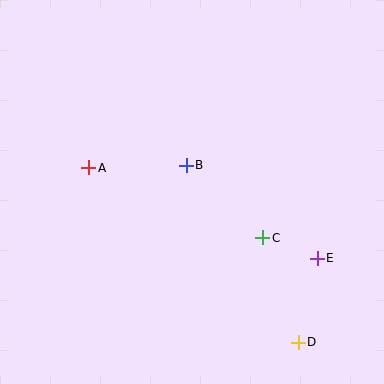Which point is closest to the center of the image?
Point B at (186, 166) is closest to the center.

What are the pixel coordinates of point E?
Point E is at (317, 258).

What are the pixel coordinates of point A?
Point A is at (89, 168).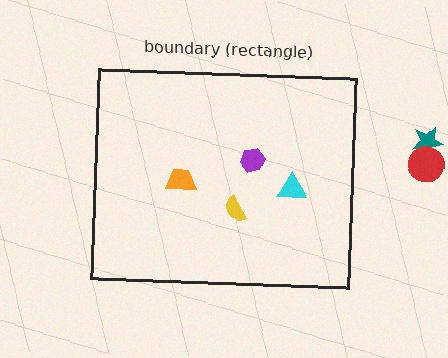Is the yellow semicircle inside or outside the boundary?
Inside.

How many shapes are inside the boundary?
4 inside, 2 outside.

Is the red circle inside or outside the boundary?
Outside.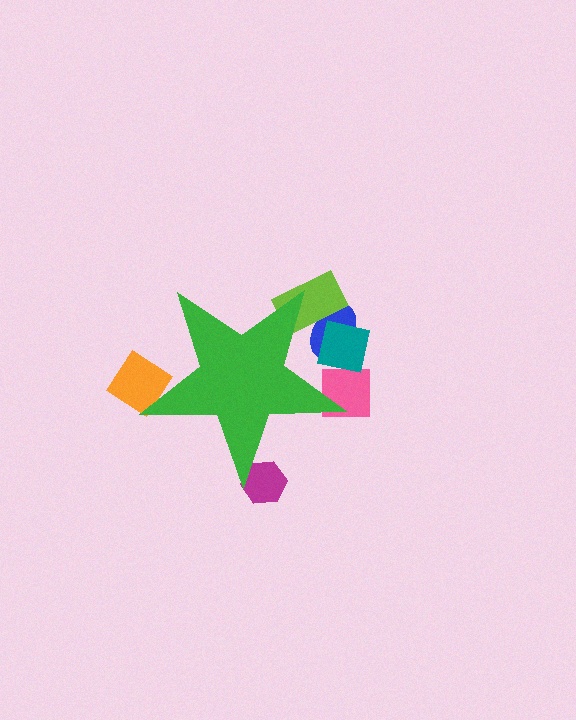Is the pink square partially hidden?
Yes, the pink square is partially hidden behind the green star.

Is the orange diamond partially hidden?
Yes, the orange diamond is partially hidden behind the green star.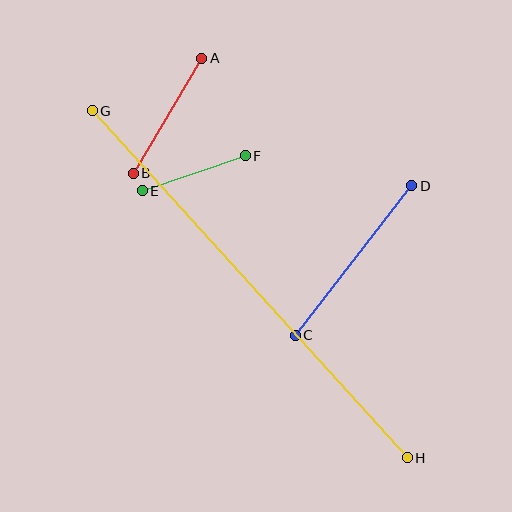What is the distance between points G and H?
The distance is approximately 468 pixels.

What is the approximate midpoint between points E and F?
The midpoint is at approximately (194, 173) pixels.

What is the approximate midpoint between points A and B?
The midpoint is at approximately (168, 116) pixels.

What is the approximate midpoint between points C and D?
The midpoint is at approximately (353, 260) pixels.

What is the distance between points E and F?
The distance is approximately 109 pixels.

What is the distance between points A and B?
The distance is approximately 134 pixels.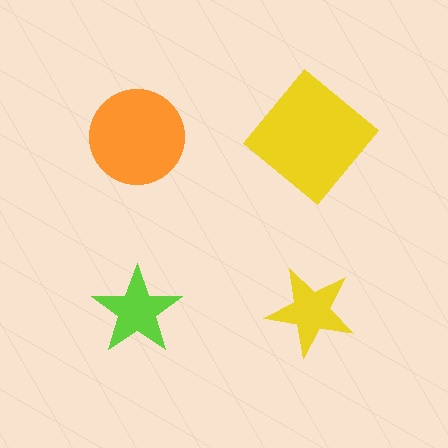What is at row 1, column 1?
An orange circle.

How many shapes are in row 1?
2 shapes.